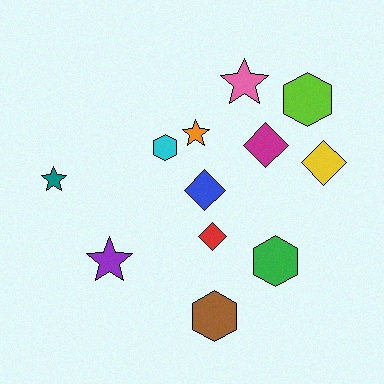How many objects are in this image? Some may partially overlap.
There are 12 objects.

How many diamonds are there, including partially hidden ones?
There are 4 diamonds.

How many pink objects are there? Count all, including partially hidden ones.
There is 1 pink object.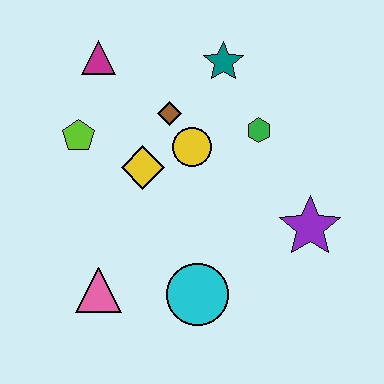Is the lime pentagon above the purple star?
Yes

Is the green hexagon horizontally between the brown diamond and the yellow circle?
No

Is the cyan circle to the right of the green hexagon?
No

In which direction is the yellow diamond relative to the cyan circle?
The yellow diamond is above the cyan circle.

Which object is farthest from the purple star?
The magenta triangle is farthest from the purple star.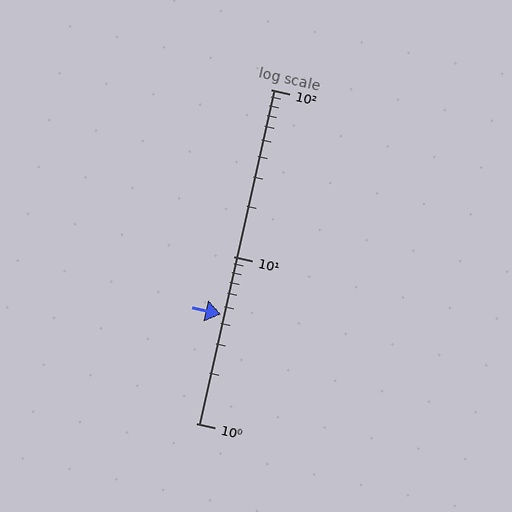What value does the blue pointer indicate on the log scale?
The pointer indicates approximately 4.5.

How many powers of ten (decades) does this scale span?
The scale spans 2 decades, from 1 to 100.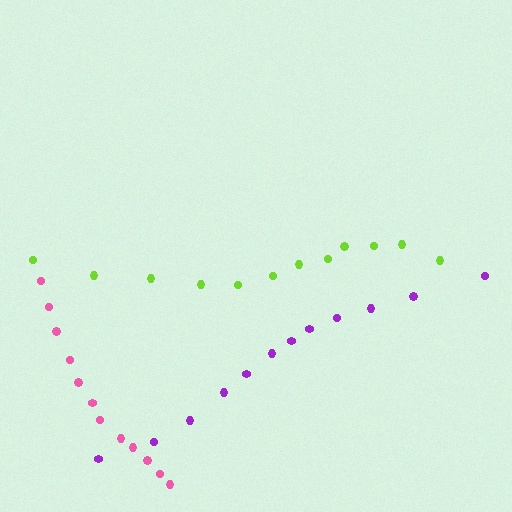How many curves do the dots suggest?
There are 3 distinct paths.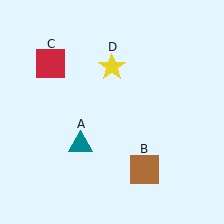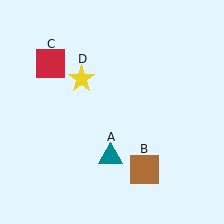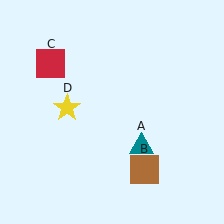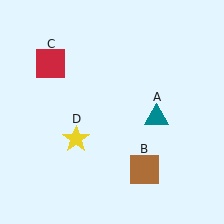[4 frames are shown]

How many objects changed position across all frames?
2 objects changed position: teal triangle (object A), yellow star (object D).